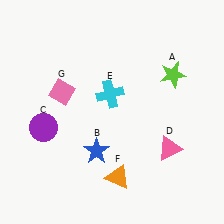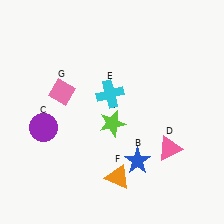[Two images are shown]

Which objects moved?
The objects that moved are: the lime star (A), the blue star (B).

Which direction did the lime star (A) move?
The lime star (A) moved left.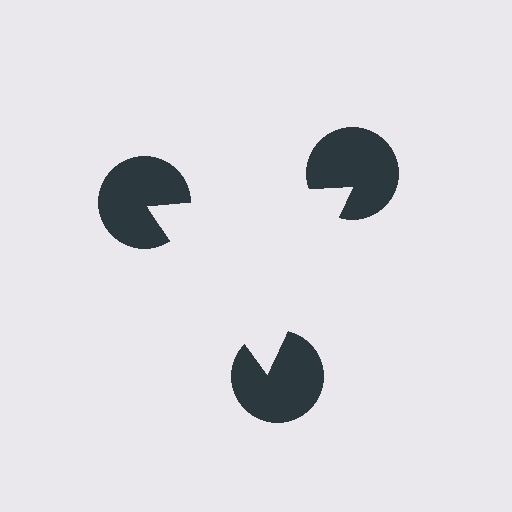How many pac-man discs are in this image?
There are 3 — one at each vertex of the illusory triangle.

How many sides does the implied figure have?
3 sides.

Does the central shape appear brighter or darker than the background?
It typically appears slightly brighter than the background, even though no actual brightness change is drawn.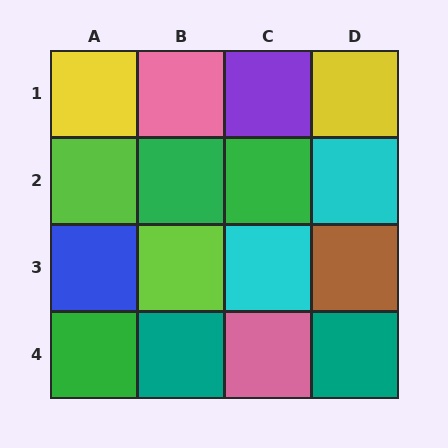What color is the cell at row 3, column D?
Brown.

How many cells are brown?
1 cell is brown.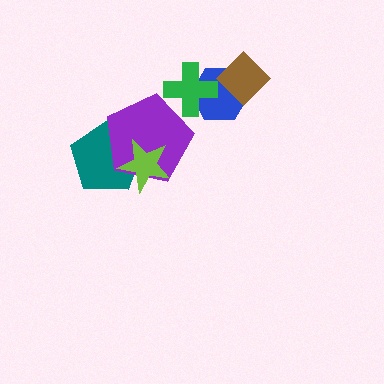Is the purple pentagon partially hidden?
Yes, it is partially covered by another shape.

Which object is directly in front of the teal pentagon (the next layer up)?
The purple pentagon is directly in front of the teal pentagon.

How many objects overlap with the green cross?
2 objects overlap with the green cross.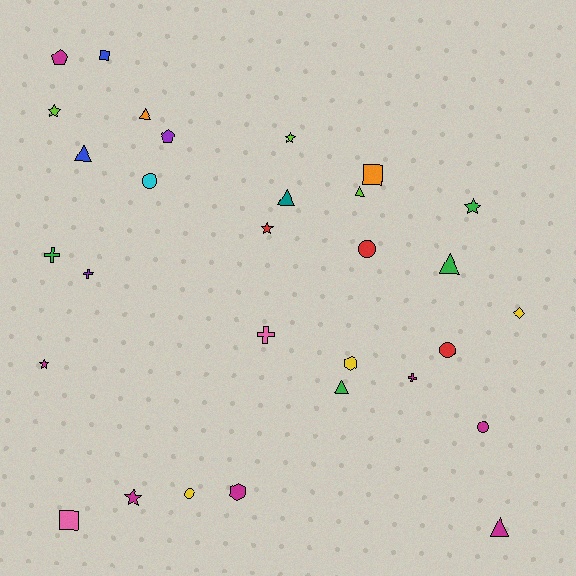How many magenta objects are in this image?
There are 7 magenta objects.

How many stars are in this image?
There are 6 stars.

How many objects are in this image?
There are 30 objects.